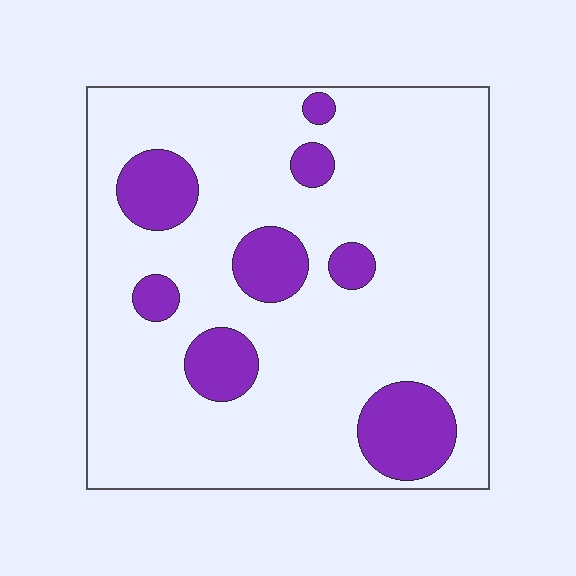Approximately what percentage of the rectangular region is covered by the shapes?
Approximately 15%.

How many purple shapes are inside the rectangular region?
8.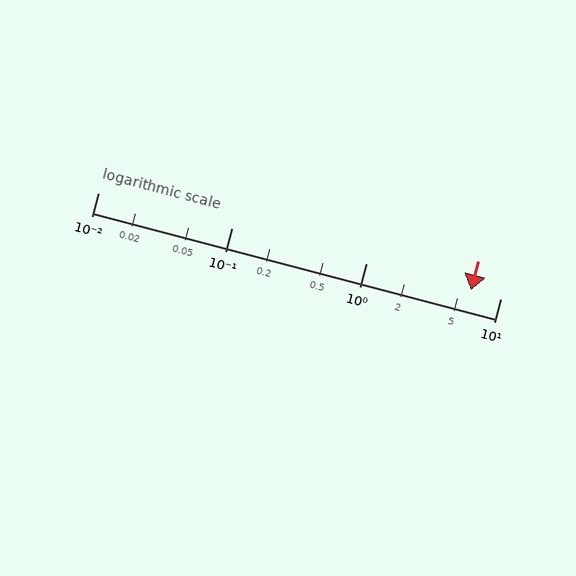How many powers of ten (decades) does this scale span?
The scale spans 3 decades, from 0.01 to 10.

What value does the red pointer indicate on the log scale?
The pointer indicates approximately 6.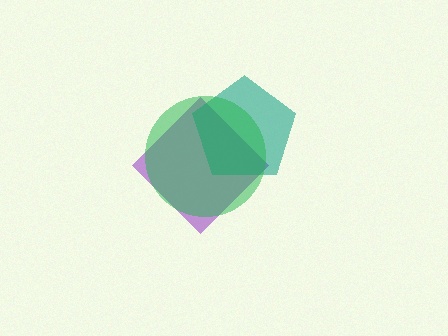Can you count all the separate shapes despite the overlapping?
Yes, there are 3 separate shapes.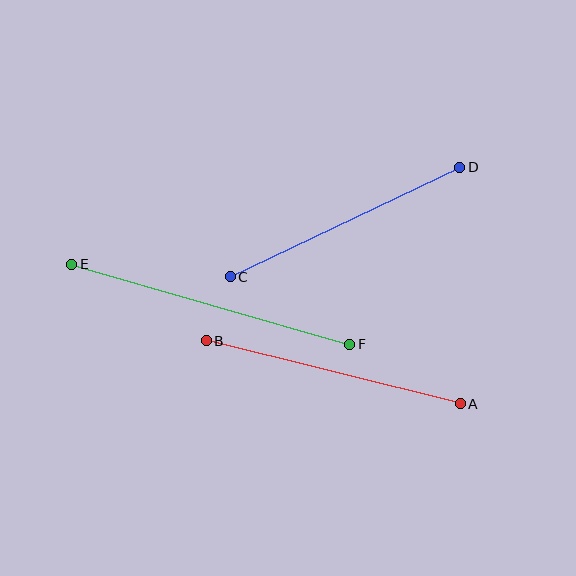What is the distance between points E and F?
The distance is approximately 289 pixels.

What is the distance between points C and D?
The distance is approximately 254 pixels.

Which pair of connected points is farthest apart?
Points E and F are farthest apart.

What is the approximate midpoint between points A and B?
The midpoint is at approximately (333, 372) pixels.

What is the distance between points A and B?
The distance is approximately 262 pixels.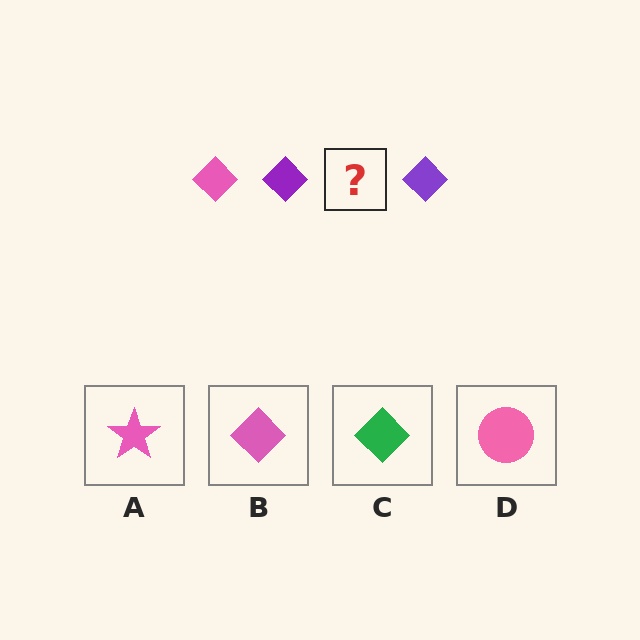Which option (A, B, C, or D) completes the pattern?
B.